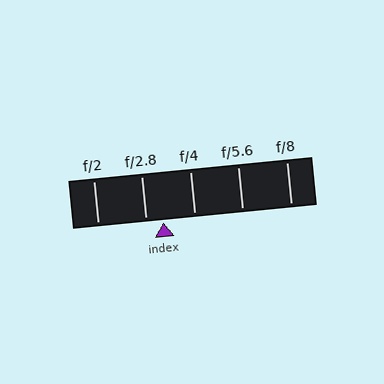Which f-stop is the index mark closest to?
The index mark is closest to f/2.8.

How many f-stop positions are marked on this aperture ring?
There are 5 f-stop positions marked.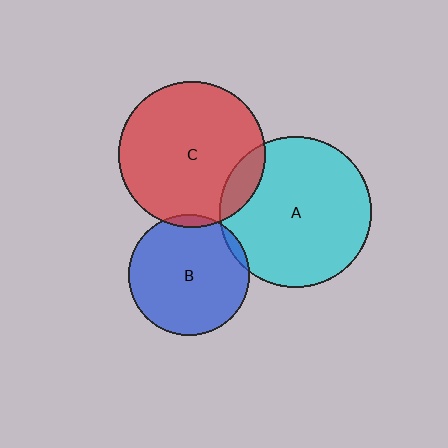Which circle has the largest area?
Circle A (cyan).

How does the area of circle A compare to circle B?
Approximately 1.6 times.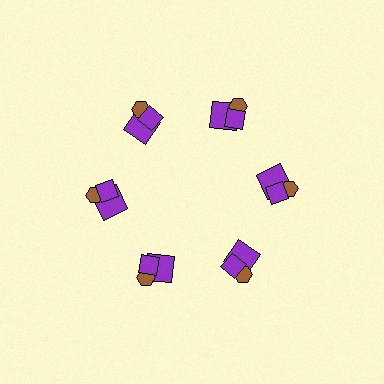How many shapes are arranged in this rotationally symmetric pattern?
There are 18 shapes, arranged in 6 groups of 3.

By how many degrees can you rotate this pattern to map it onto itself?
The pattern maps onto itself every 60 degrees of rotation.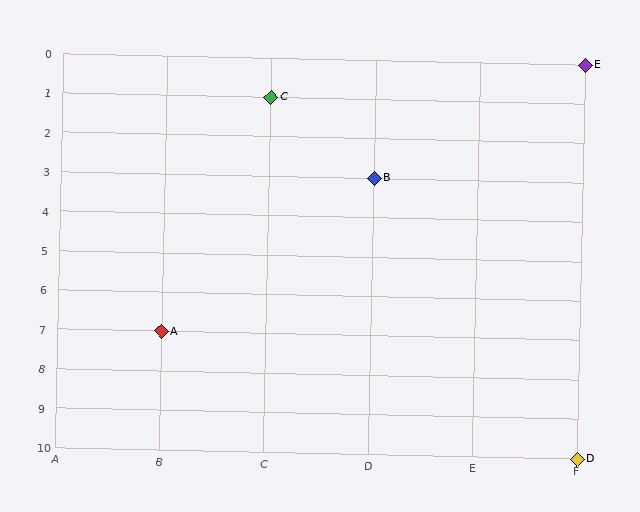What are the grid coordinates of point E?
Point E is at grid coordinates (F, 0).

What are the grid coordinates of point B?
Point B is at grid coordinates (D, 3).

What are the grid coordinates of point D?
Point D is at grid coordinates (F, 10).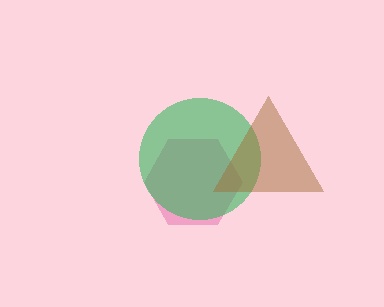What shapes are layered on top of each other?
The layered shapes are: a pink hexagon, a green circle, a brown triangle.